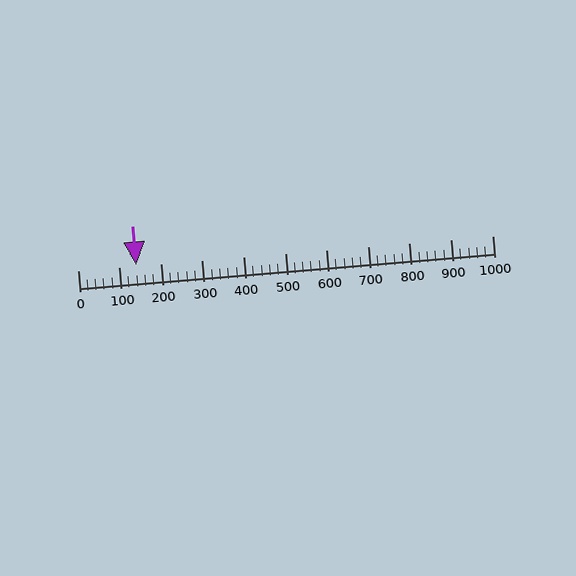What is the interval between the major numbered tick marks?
The major tick marks are spaced 100 units apart.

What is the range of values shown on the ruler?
The ruler shows values from 0 to 1000.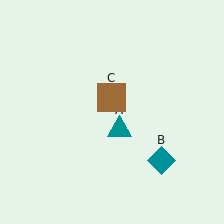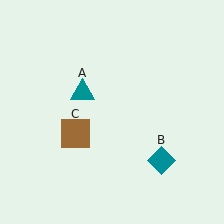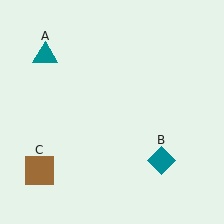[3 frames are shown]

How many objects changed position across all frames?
2 objects changed position: teal triangle (object A), brown square (object C).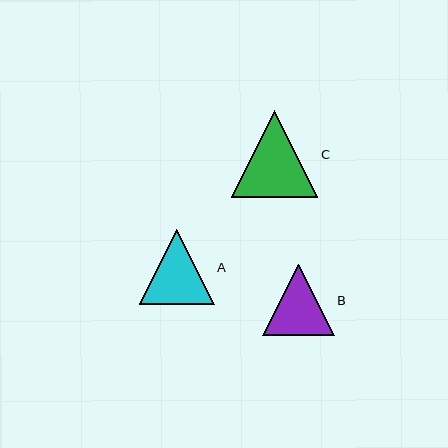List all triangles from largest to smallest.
From largest to smallest: C, A, B.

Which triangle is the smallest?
Triangle B is the smallest with a size of approximately 71 pixels.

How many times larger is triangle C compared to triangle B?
Triangle C is approximately 1.2 times the size of triangle B.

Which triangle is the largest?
Triangle C is the largest with a size of approximately 87 pixels.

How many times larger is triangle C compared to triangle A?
Triangle C is approximately 1.2 times the size of triangle A.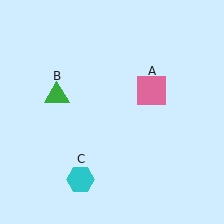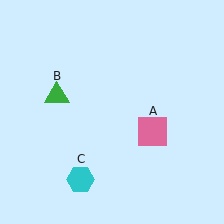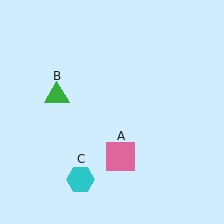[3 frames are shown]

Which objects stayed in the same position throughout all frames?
Green triangle (object B) and cyan hexagon (object C) remained stationary.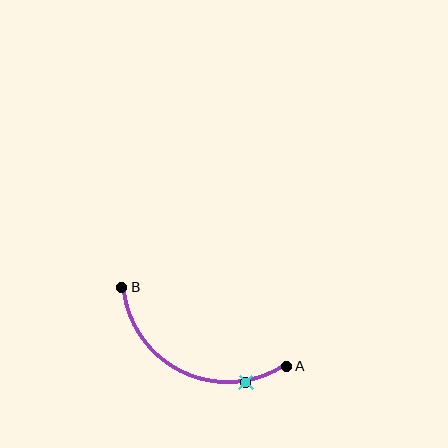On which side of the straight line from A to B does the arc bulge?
The arc bulges below the straight line connecting A and B.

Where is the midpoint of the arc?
The arc midpoint is the point on the curve farthest from the straight line joining A and B. It sits below that line.